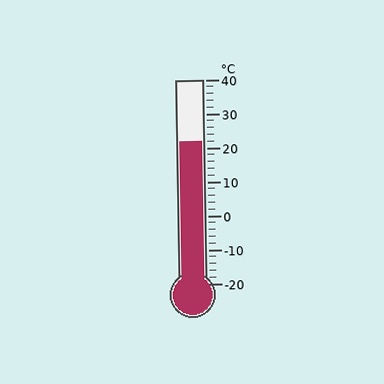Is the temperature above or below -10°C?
The temperature is above -10°C.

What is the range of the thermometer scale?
The thermometer scale ranges from -20°C to 40°C.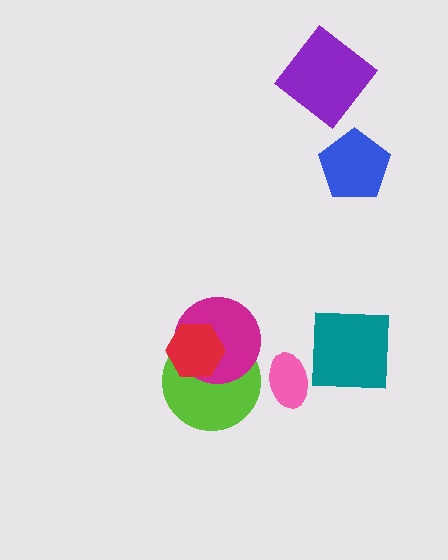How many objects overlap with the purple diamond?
0 objects overlap with the purple diamond.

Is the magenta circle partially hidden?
Yes, it is partially covered by another shape.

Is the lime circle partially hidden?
Yes, it is partially covered by another shape.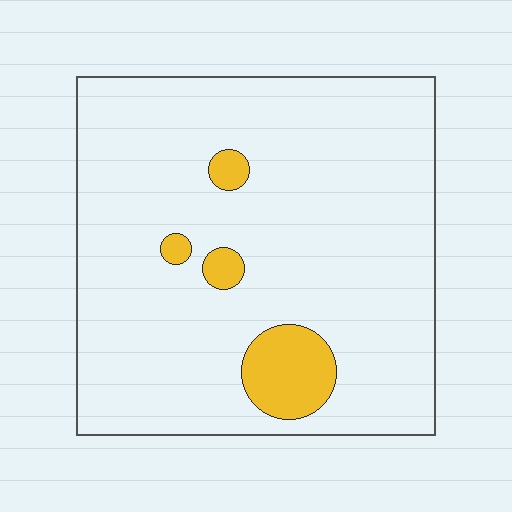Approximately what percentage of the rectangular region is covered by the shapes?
Approximately 10%.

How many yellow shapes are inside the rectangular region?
4.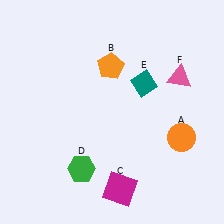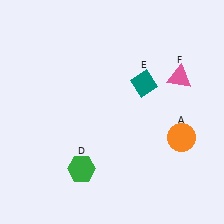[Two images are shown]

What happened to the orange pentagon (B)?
The orange pentagon (B) was removed in Image 2. It was in the top-left area of Image 1.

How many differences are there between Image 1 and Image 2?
There are 2 differences between the two images.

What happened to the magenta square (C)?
The magenta square (C) was removed in Image 2. It was in the bottom-right area of Image 1.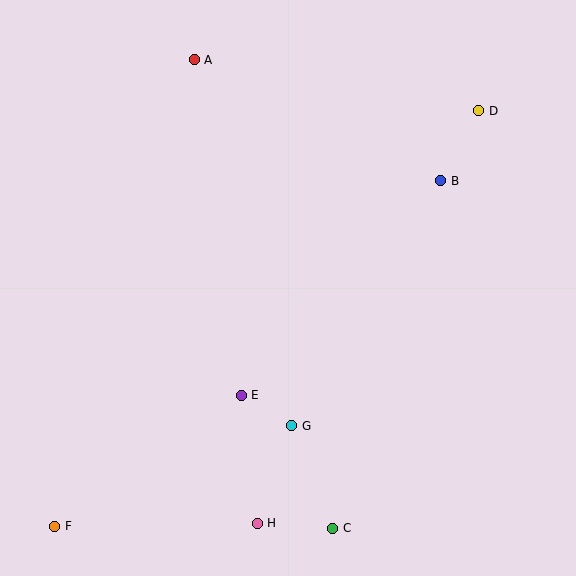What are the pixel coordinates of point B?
Point B is at (441, 181).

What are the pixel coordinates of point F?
Point F is at (55, 526).